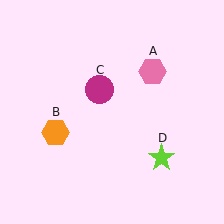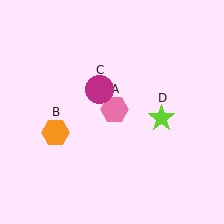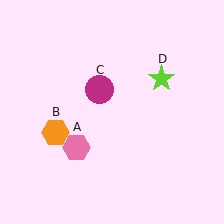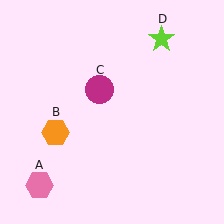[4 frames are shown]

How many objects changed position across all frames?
2 objects changed position: pink hexagon (object A), lime star (object D).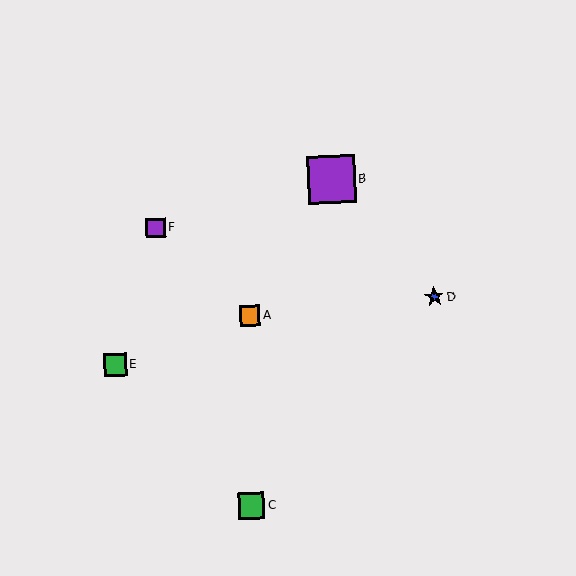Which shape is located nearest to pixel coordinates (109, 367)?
The green square (labeled E) at (115, 365) is nearest to that location.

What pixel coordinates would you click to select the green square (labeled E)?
Click at (115, 365) to select the green square E.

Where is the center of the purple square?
The center of the purple square is at (332, 179).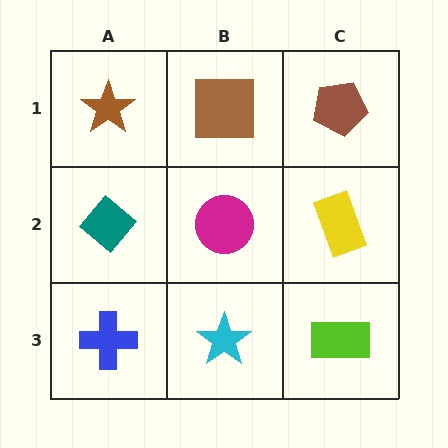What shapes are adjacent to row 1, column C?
A yellow rectangle (row 2, column C), a brown square (row 1, column B).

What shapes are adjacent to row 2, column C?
A brown pentagon (row 1, column C), a lime rectangle (row 3, column C), a magenta circle (row 2, column B).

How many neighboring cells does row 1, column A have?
2.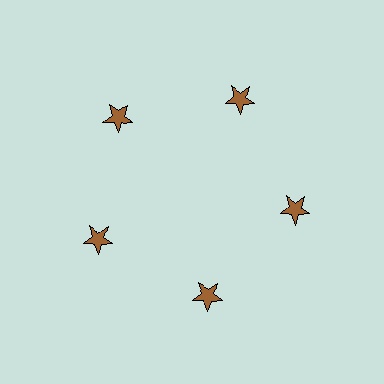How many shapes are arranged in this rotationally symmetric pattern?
There are 5 shapes, arranged in 5 groups of 1.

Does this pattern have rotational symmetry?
Yes, this pattern has 5-fold rotational symmetry. It looks the same after rotating 72 degrees around the center.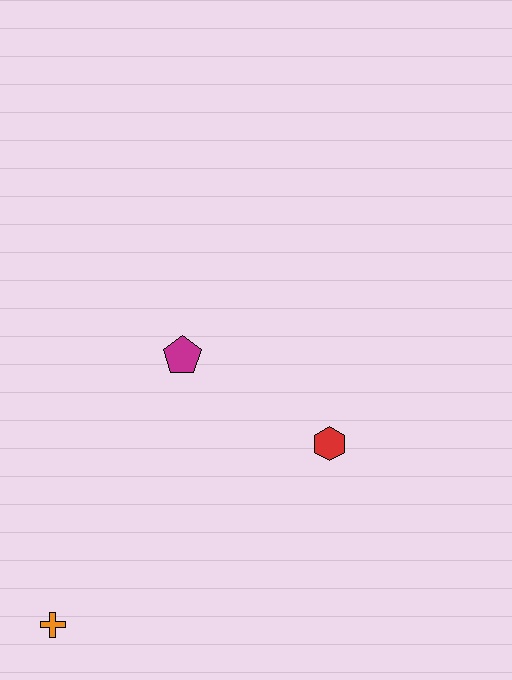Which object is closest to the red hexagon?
The magenta pentagon is closest to the red hexagon.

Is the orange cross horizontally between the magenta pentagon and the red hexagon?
No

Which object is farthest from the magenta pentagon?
The orange cross is farthest from the magenta pentagon.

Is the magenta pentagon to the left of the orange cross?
No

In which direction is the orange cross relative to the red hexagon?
The orange cross is to the left of the red hexagon.